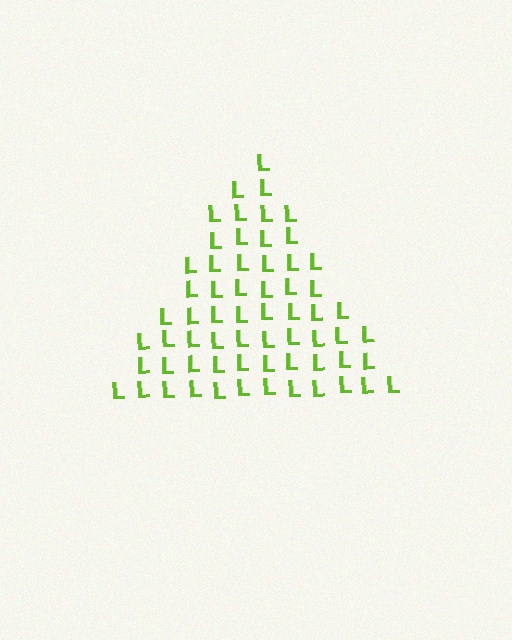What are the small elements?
The small elements are letter L's.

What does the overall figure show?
The overall figure shows a triangle.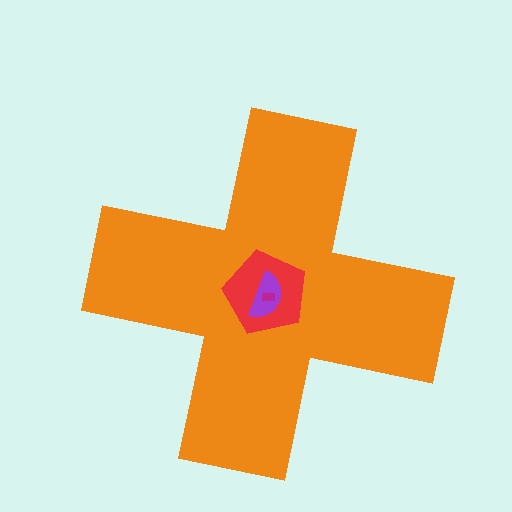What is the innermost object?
The magenta rectangle.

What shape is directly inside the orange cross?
The red pentagon.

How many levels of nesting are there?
4.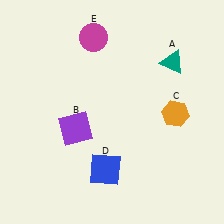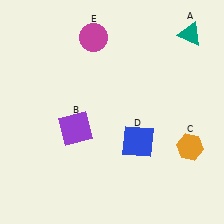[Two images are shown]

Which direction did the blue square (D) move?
The blue square (D) moved right.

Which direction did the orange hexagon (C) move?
The orange hexagon (C) moved down.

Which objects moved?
The objects that moved are: the teal triangle (A), the orange hexagon (C), the blue square (D).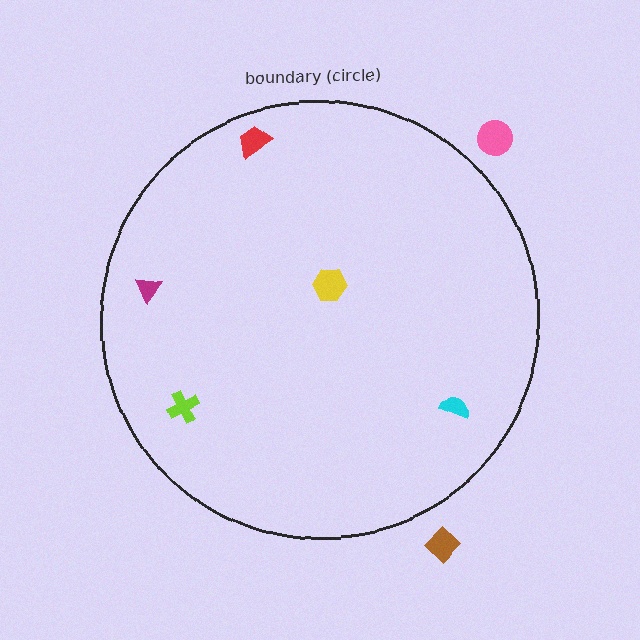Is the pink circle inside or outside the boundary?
Outside.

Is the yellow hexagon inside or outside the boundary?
Inside.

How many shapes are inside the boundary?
5 inside, 2 outside.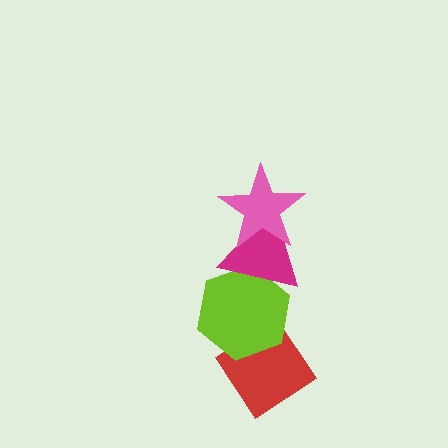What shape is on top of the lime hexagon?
The magenta triangle is on top of the lime hexagon.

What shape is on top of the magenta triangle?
The pink star is on top of the magenta triangle.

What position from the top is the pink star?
The pink star is 1st from the top.